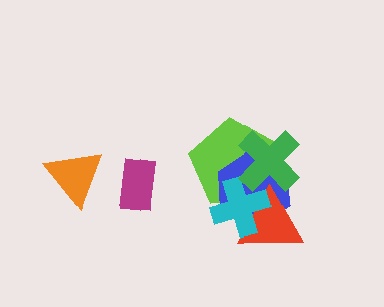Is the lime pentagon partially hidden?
Yes, it is partially covered by another shape.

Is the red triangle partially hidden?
Yes, it is partially covered by another shape.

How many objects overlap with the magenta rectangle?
0 objects overlap with the magenta rectangle.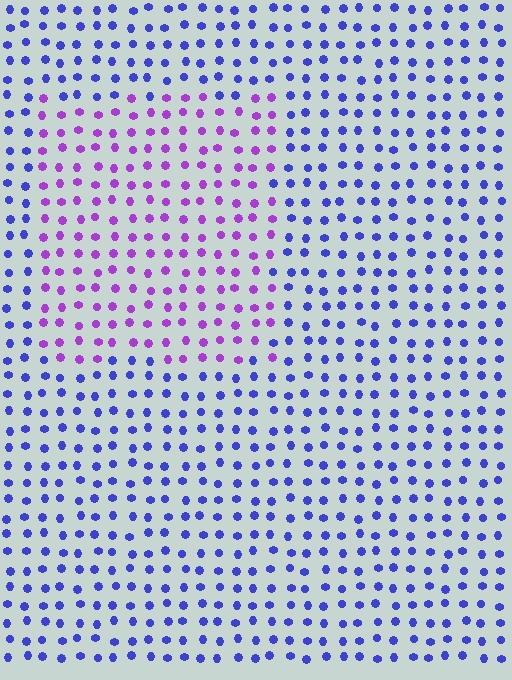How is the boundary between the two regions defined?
The boundary is defined purely by a slight shift in hue (about 47 degrees). Spacing, size, and orientation are identical on both sides.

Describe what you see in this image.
The image is filled with small blue elements in a uniform arrangement. A rectangle-shaped region is visible where the elements are tinted to a slightly different hue, forming a subtle color boundary.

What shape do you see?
I see a rectangle.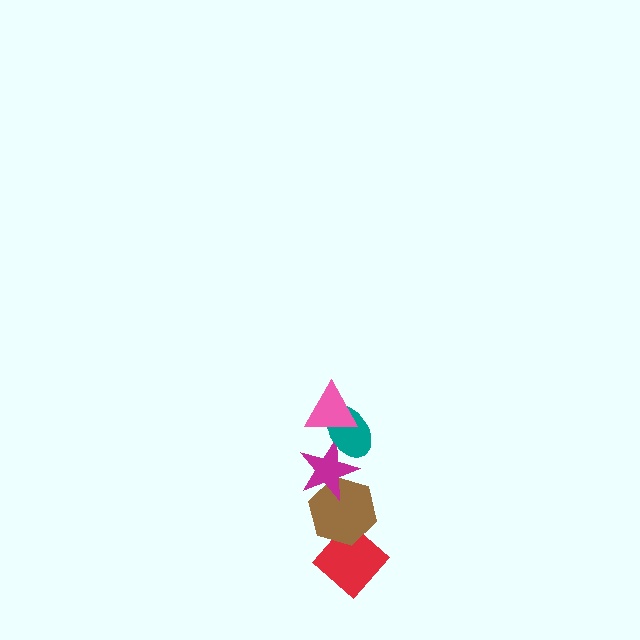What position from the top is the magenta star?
The magenta star is 3rd from the top.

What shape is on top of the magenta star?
The teal ellipse is on top of the magenta star.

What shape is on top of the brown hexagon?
The magenta star is on top of the brown hexagon.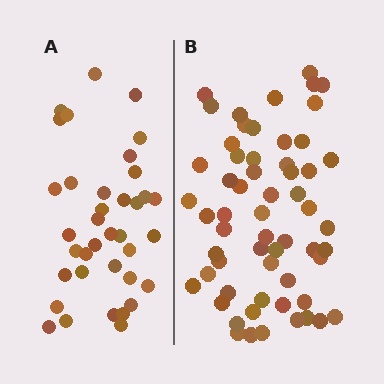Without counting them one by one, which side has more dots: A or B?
Region B (the right region) has more dots.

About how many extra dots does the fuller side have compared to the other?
Region B has approximately 20 more dots than region A.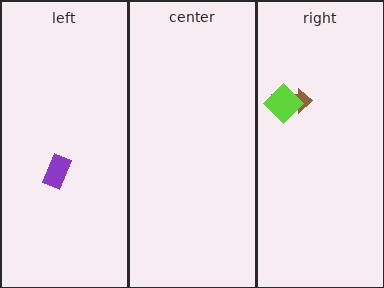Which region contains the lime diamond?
The right region.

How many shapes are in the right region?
2.